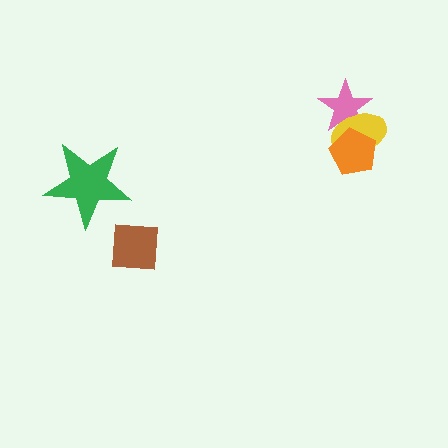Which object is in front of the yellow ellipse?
The orange pentagon is in front of the yellow ellipse.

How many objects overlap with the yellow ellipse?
2 objects overlap with the yellow ellipse.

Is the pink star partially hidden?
Yes, it is partially covered by another shape.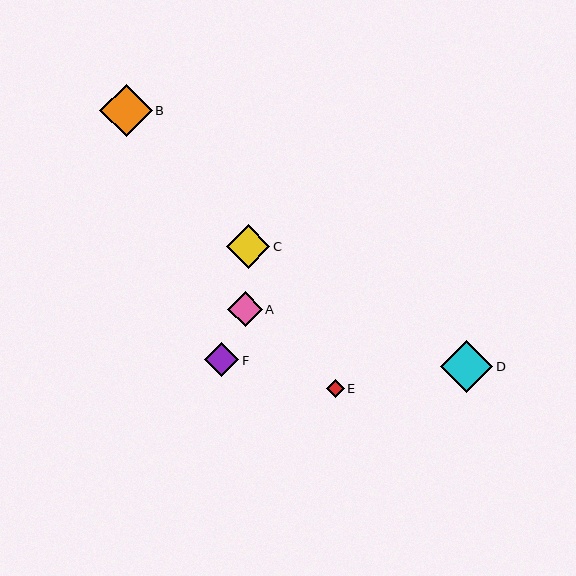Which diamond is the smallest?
Diamond E is the smallest with a size of approximately 18 pixels.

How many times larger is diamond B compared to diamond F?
Diamond B is approximately 1.5 times the size of diamond F.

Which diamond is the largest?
Diamond B is the largest with a size of approximately 53 pixels.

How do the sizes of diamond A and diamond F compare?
Diamond A and diamond F are approximately the same size.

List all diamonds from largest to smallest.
From largest to smallest: B, D, C, A, F, E.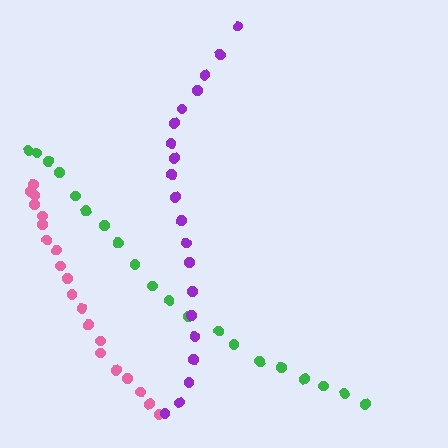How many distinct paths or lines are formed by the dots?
There are 3 distinct paths.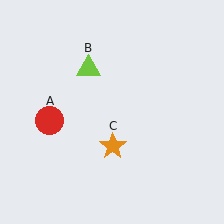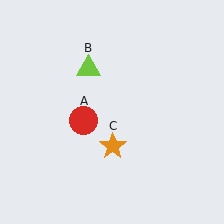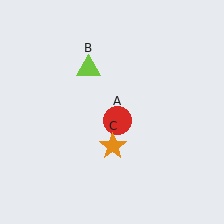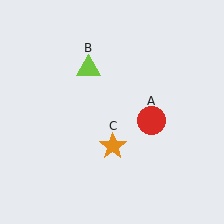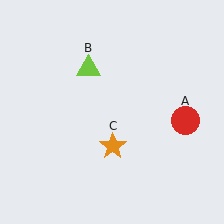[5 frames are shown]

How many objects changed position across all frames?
1 object changed position: red circle (object A).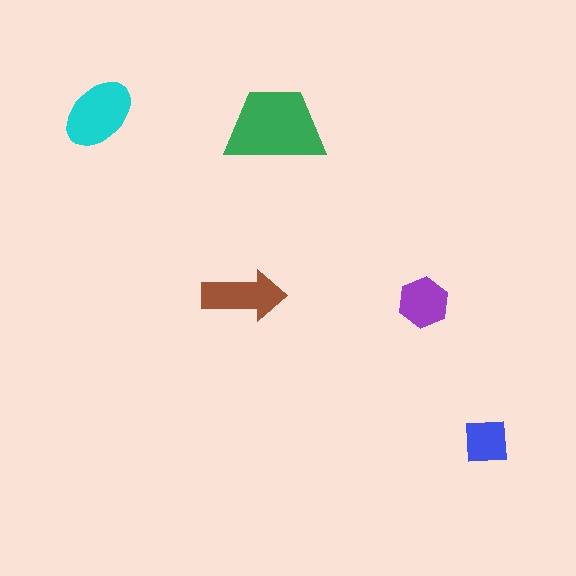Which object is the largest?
The green trapezoid.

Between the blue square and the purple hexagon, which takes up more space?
The purple hexagon.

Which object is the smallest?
The blue square.